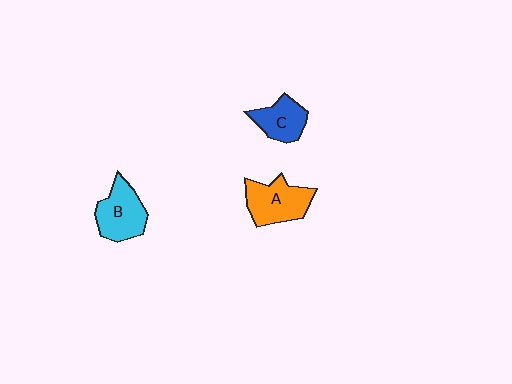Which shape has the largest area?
Shape A (orange).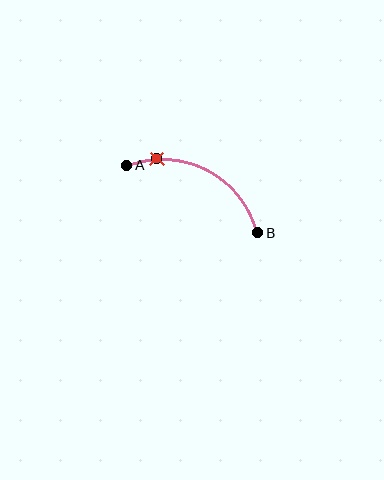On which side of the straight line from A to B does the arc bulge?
The arc bulges above the straight line connecting A and B.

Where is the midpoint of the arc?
The arc midpoint is the point on the curve farthest from the straight line joining A and B. It sits above that line.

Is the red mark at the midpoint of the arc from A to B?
No. The red mark lies on the arc but is closer to endpoint A. The arc midpoint would be at the point on the curve equidistant along the arc from both A and B.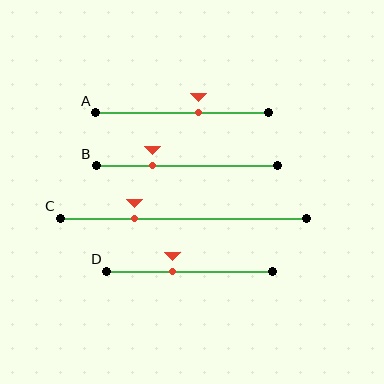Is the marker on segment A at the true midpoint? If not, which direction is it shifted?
No, the marker on segment A is shifted to the right by about 10% of the segment length.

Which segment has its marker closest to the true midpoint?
Segment A has its marker closest to the true midpoint.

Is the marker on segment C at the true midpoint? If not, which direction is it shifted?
No, the marker on segment C is shifted to the left by about 20% of the segment length.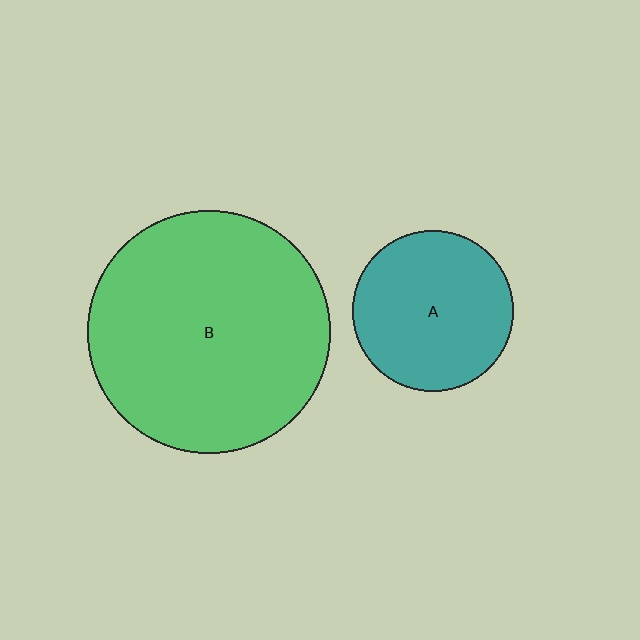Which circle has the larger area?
Circle B (green).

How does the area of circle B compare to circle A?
Approximately 2.3 times.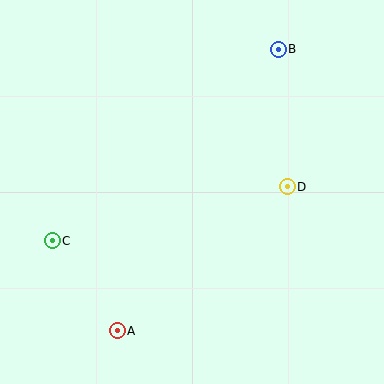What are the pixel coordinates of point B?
Point B is at (278, 49).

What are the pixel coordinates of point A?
Point A is at (117, 331).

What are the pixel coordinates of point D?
Point D is at (287, 187).